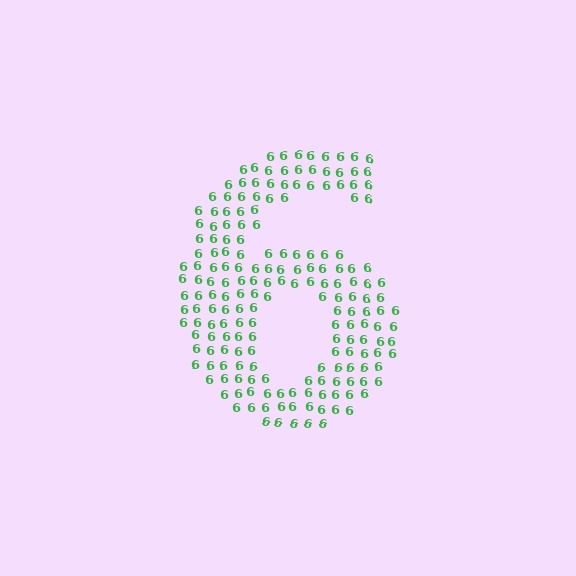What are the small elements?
The small elements are digit 6's.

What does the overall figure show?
The overall figure shows the digit 6.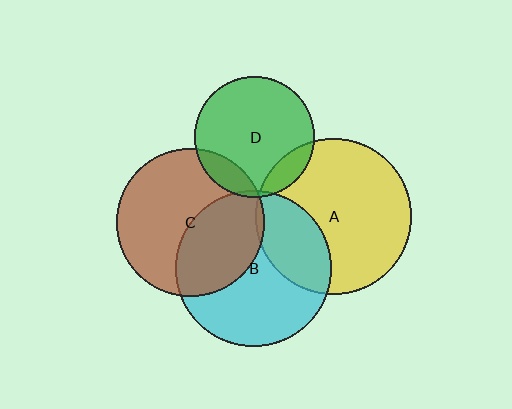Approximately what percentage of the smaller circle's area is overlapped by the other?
Approximately 5%.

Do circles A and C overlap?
Yes.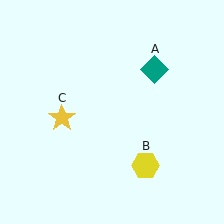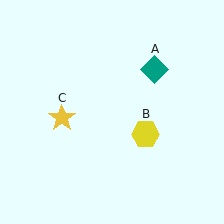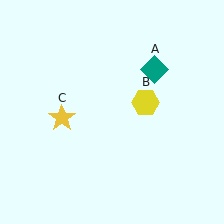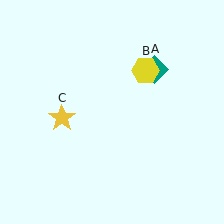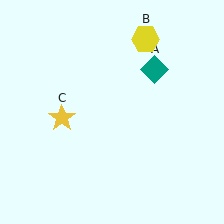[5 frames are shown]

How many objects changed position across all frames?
1 object changed position: yellow hexagon (object B).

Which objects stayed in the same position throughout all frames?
Teal diamond (object A) and yellow star (object C) remained stationary.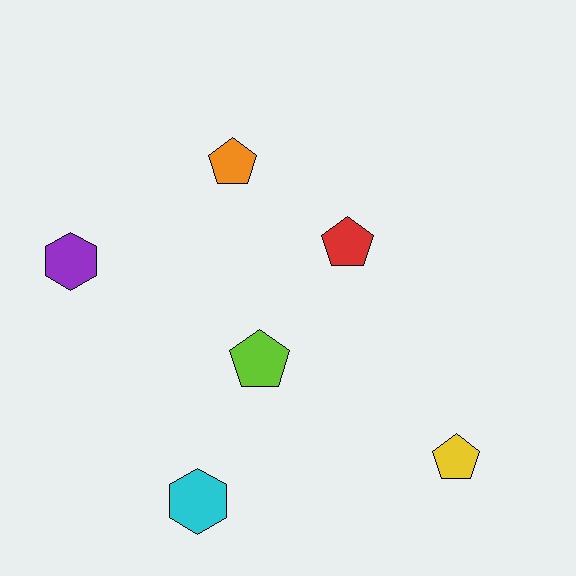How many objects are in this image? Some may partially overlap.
There are 6 objects.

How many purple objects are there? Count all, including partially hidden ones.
There is 1 purple object.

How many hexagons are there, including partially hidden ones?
There are 2 hexagons.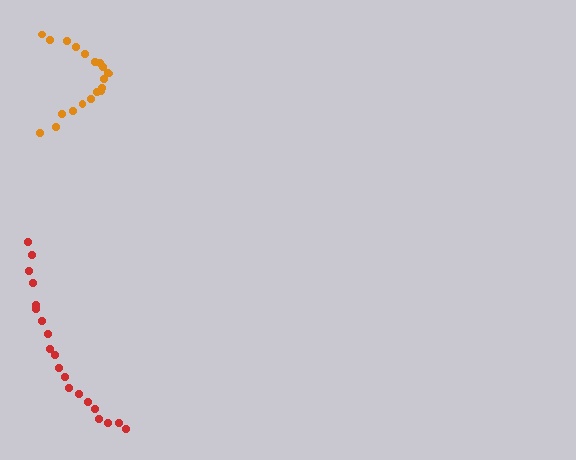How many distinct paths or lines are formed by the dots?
There are 2 distinct paths.